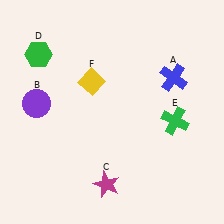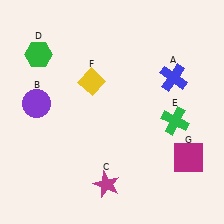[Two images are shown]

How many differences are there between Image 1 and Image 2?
There is 1 difference between the two images.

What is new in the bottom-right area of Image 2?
A magenta square (G) was added in the bottom-right area of Image 2.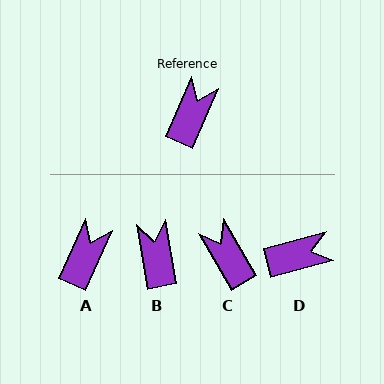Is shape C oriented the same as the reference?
No, it is off by about 54 degrees.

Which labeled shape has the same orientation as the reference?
A.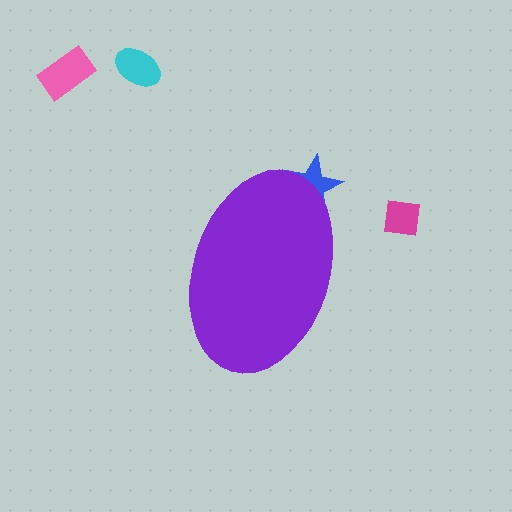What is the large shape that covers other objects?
A purple ellipse.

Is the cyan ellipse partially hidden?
No, the cyan ellipse is fully visible.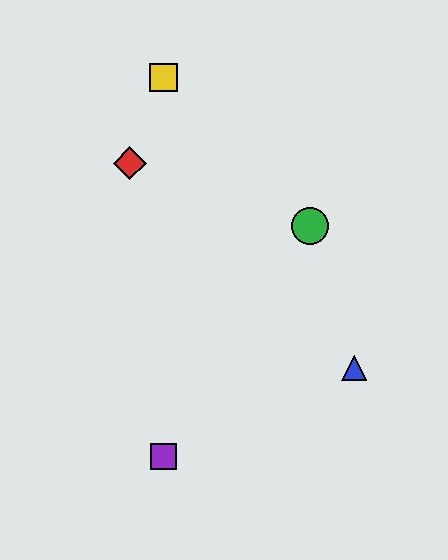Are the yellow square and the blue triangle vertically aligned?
No, the yellow square is at x≈163 and the blue triangle is at x≈354.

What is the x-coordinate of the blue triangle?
The blue triangle is at x≈354.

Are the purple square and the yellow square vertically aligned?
Yes, both are at x≈163.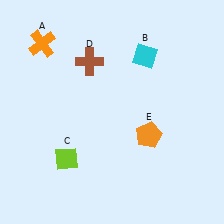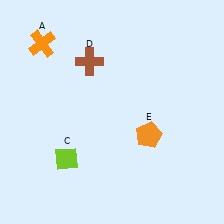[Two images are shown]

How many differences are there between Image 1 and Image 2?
There is 1 difference between the two images.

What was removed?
The cyan diamond (B) was removed in Image 2.